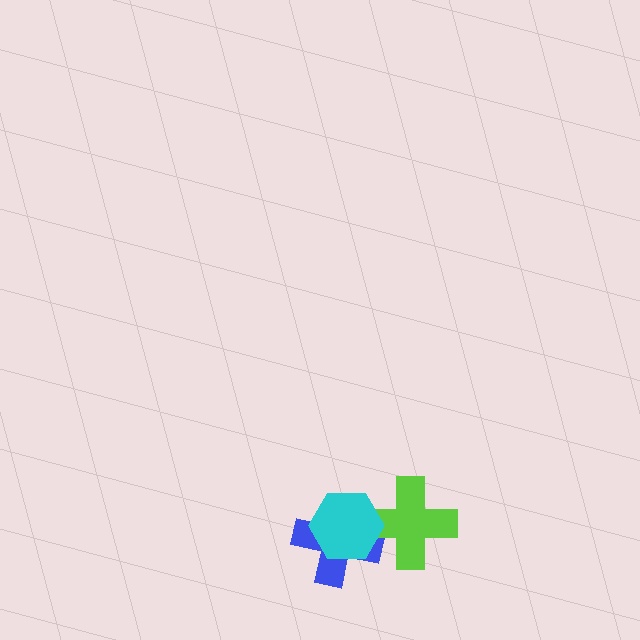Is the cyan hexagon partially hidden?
No, no other shape covers it.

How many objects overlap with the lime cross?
2 objects overlap with the lime cross.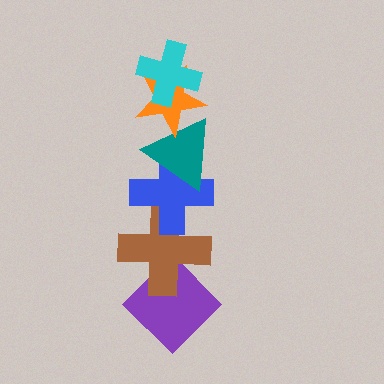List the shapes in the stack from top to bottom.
From top to bottom: the cyan cross, the orange star, the teal triangle, the blue cross, the brown cross, the purple diamond.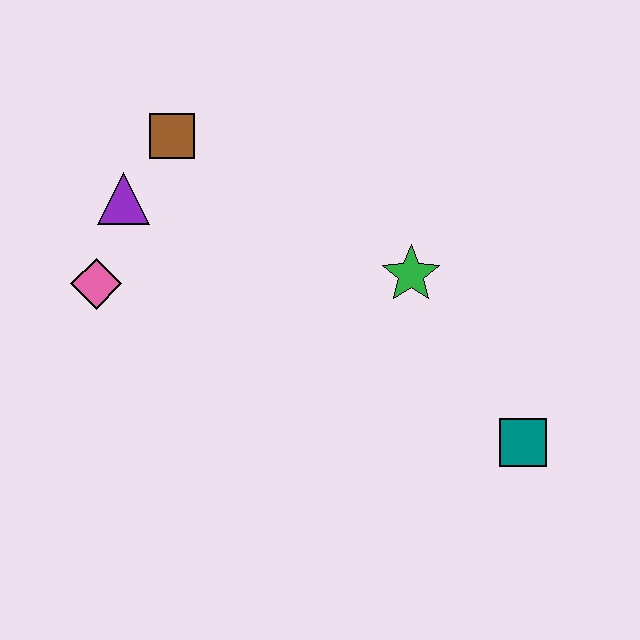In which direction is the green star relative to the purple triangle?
The green star is to the right of the purple triangle.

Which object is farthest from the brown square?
The teal square is farthest from the brown square.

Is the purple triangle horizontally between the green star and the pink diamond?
Yes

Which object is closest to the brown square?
The purple triangle is closest to the brown square.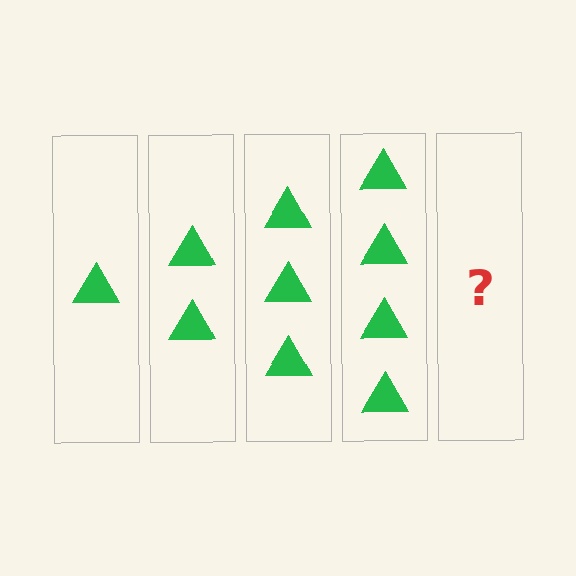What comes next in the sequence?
The next element should be 5 triangles.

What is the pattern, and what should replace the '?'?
The pattern is that each step adds one more triangle. The '?' should be 5 triangles.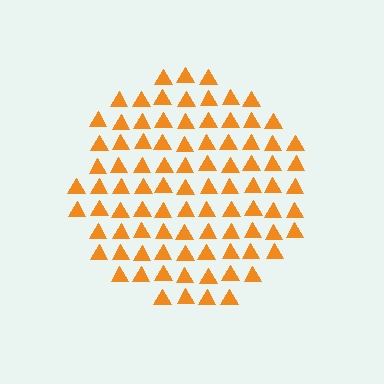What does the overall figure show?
The overall figure shows a circle.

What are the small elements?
The small elements are triangles.